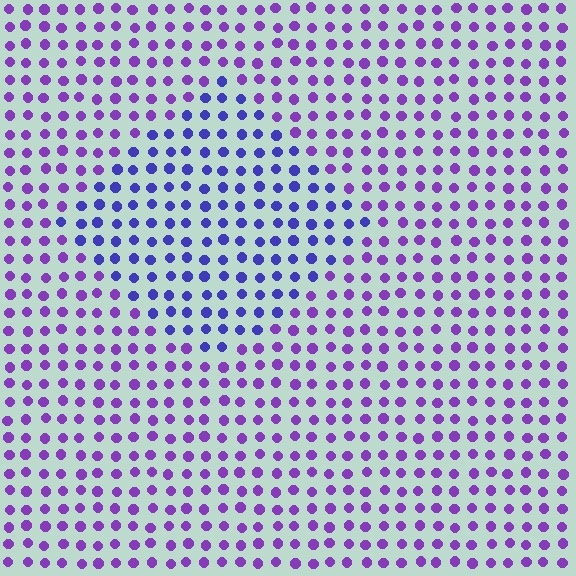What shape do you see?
I see a diamond.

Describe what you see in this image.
The image is filled with small purple elements in a uniform arrangement. A diamond-shaped region is visible where the elements are tinted to a slightly different hue, forming a subtle color boundary.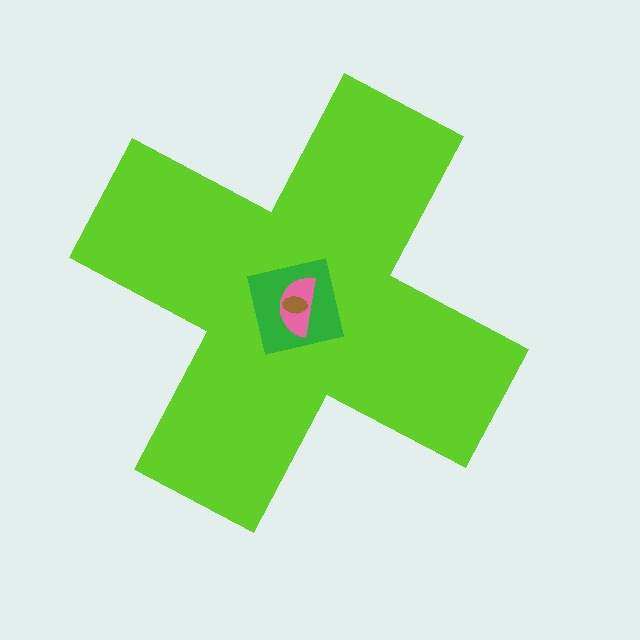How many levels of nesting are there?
4.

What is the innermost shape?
The brown ellipse.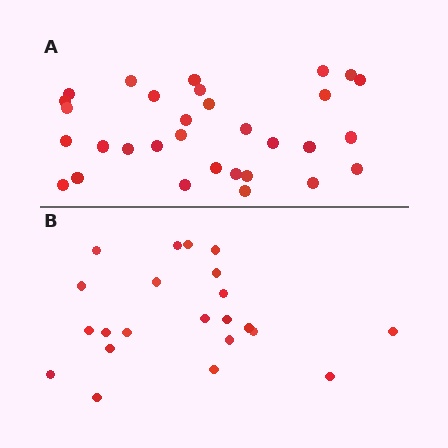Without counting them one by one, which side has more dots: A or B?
Region A (the top region) has more dots.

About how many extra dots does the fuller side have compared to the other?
Region A has roughly 8 or so more dots than region B.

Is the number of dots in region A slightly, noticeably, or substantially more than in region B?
Region A has noticeably more, but not dramatically so. The ratio is roughly 1.4 to 1.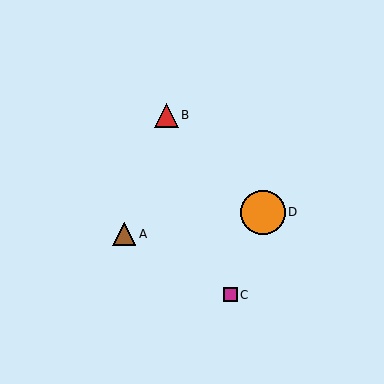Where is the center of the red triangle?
The center of the red triangle is at (166, 115).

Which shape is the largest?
The orange circle (labeled D) is the largest.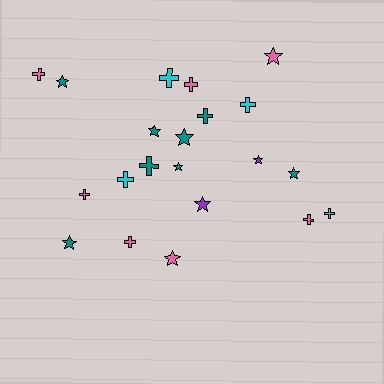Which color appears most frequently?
Teal, with 8 objects.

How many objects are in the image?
There are 21 objects.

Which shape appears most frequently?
Cross, with 11 objects.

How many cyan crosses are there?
There are 4 cyan crosses.